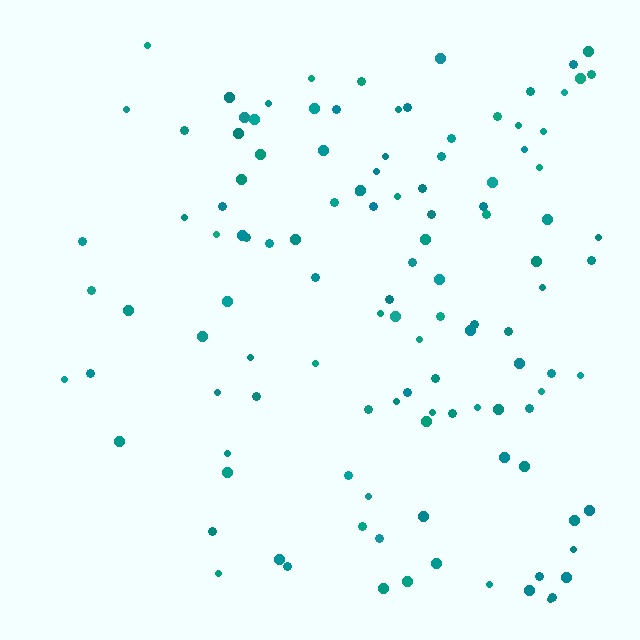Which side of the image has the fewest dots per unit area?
The left.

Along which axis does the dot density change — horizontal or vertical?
Horizontal.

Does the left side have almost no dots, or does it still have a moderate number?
Still a moderate number, just noticeably fewer than the right.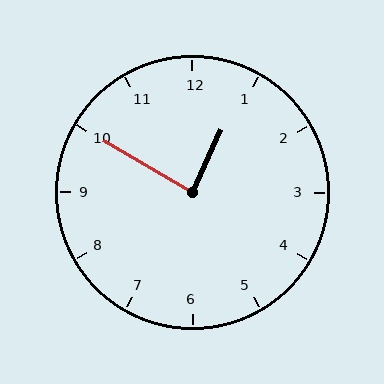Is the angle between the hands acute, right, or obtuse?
It is right.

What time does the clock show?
12:50.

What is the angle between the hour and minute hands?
Approximately 85 degrees.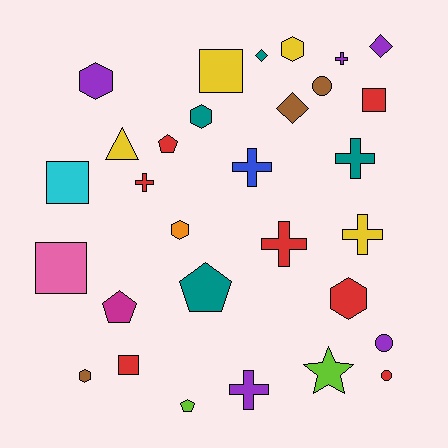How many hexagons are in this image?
There are 6 hexagons.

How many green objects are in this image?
There are no green objects.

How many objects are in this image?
There are 30 objects.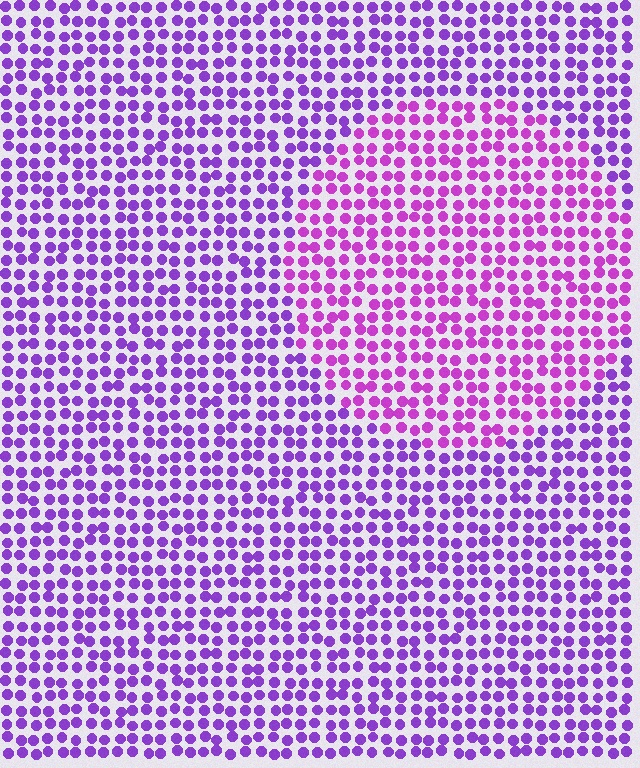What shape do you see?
I see a circle.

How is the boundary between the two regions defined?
The boundary is defined purely by a slight shift in hue (about 26 degrees). Spacing, size, and orientation are identical on both sides.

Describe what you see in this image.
The image is filled with small purple elements in a uniform arrangement. A circle-shaped region is visible where the elements are tinted to a slightly different hue, forming a subtle color boundary.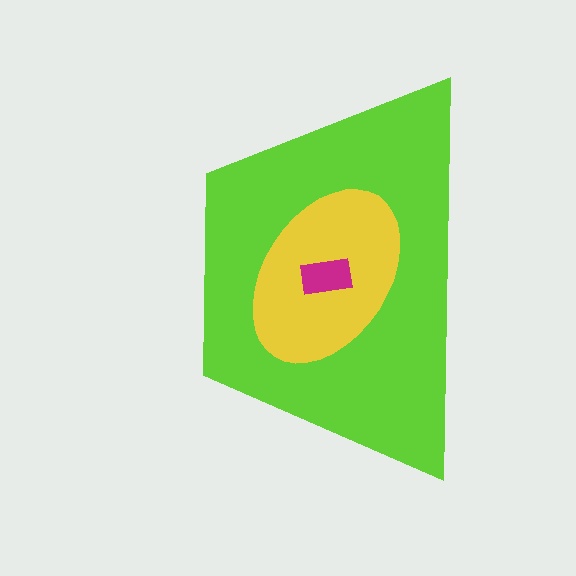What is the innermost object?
The magenta rectangle.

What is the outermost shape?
The lime trapezoid.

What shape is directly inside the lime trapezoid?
The yellow ellipse.